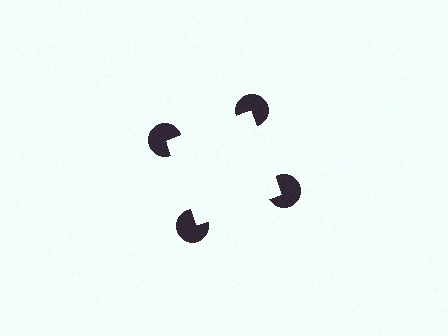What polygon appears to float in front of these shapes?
An illusory square — its edges are inferred from the aligned wedge cuts in the pac-man discs, not physically drawn.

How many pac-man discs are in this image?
There are 4 — one at each vertex of the illusory square.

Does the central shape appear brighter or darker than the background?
It typically appears slightly brighter than the background, even though no actual brightness change is drawn.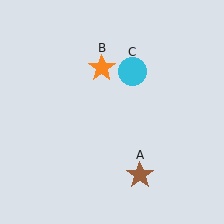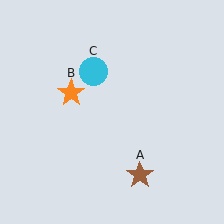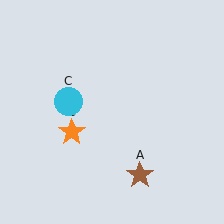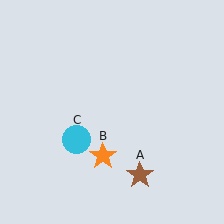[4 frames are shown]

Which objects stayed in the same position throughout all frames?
Brown star (object A) remained stationary.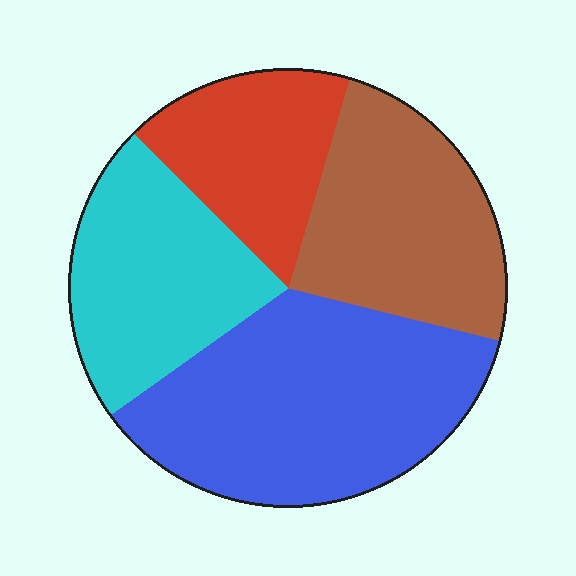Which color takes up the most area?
Blue, at roughly 35%.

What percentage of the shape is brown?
Brown takes up less than a quarter of the shape.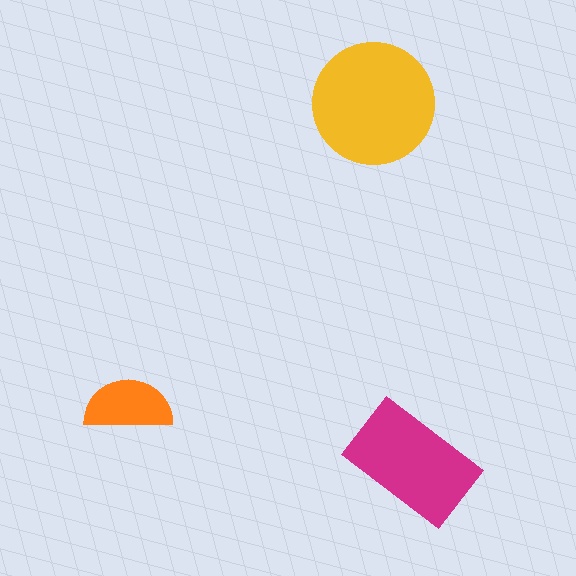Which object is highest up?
The yellow circle is topmost.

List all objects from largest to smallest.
The yellow circle, the magenta rectangle, the orange semicircle.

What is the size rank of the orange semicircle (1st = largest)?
3rd.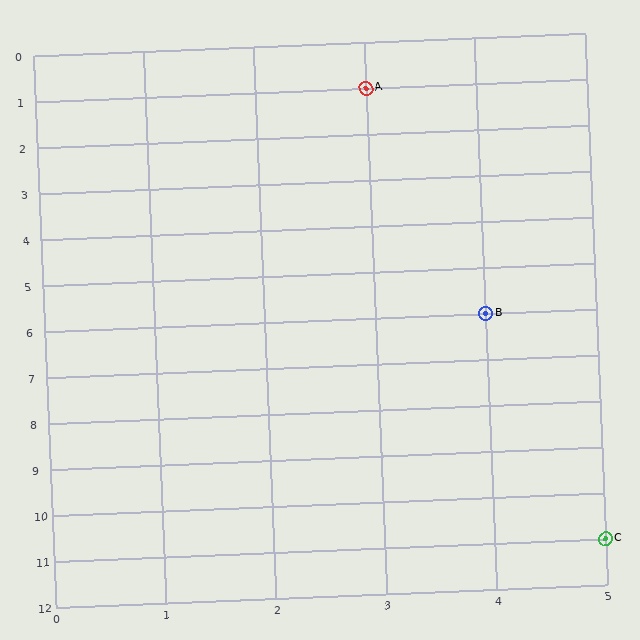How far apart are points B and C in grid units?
Points B and C are 1 column and 5 rows apart (about 5.1 grid units diagonally).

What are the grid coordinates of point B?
Point B is at grid coordinates (4, 6).